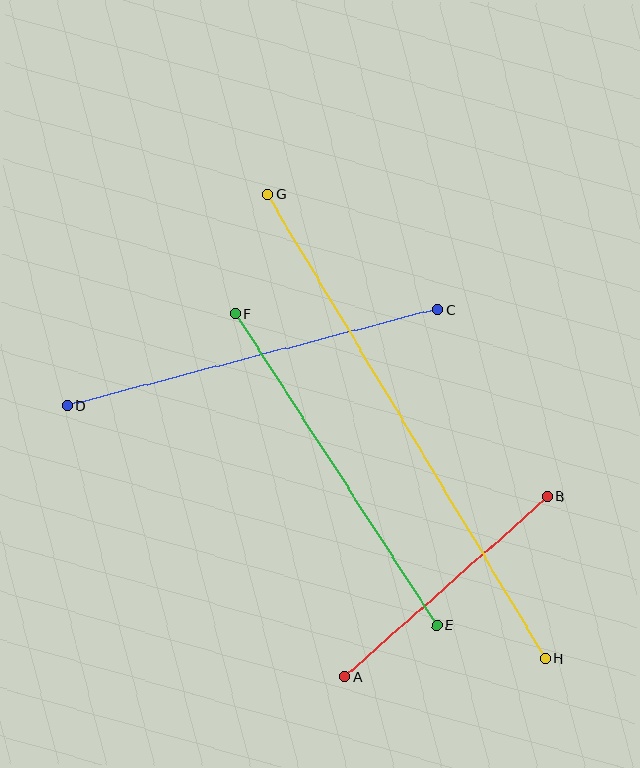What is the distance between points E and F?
The distance is approximately 371 pixels.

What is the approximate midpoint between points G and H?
The midpoint is at approximately (406, 426) pixels.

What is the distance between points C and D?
The distance is approximately 383 pixels.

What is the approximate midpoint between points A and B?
The midpoint is at approximately (446, 586) pixels.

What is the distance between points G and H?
The distance is approximately 541 pixels.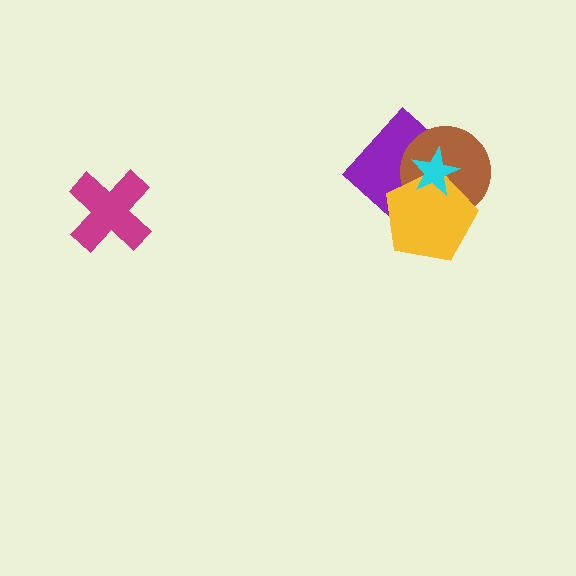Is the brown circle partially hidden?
Yes, it is partially covered by another shape.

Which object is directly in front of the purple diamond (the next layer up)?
The brown circle is directly in front of the purple diamond.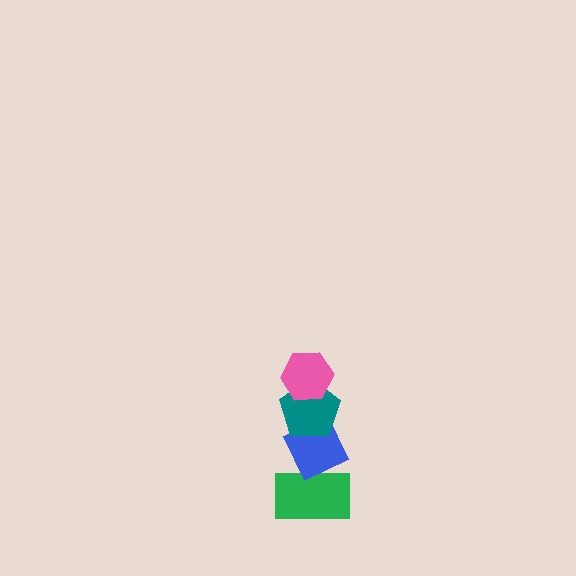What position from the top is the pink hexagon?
The pink hexagon is 1st from the top.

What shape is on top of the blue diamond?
The teal pentagon is on top of the blue diamond.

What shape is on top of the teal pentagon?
The pink hexagon is on top of the teal pentagon.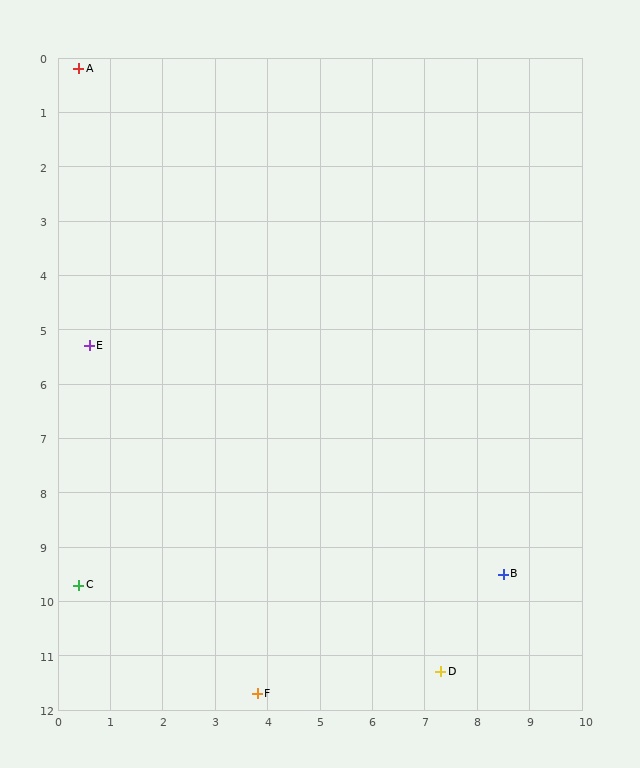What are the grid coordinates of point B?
Point B is at approximately (8.5, 9.5).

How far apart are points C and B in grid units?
Points C and B are about 8.1 grid units apart.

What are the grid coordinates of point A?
Point A is at approximately (0.4, 0.2).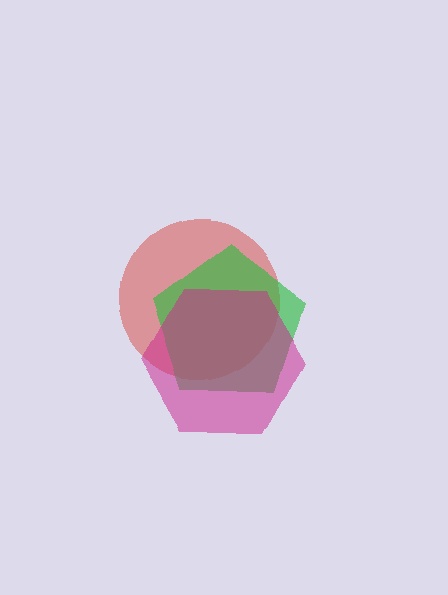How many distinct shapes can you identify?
There are 3 distinct shapes: a red circle, a green pentagon, a magenta hexagon.